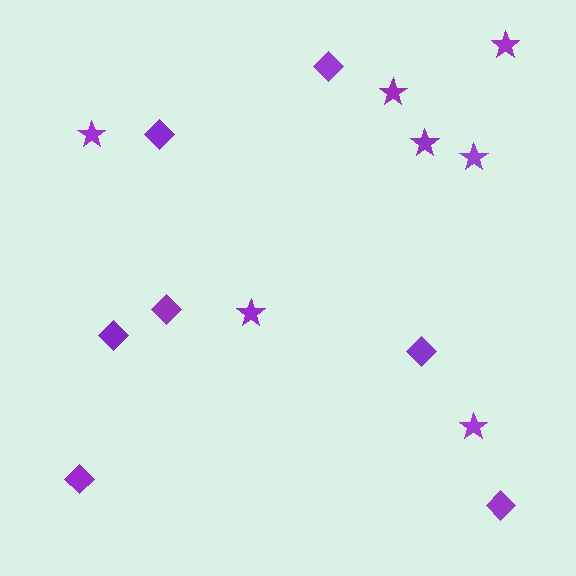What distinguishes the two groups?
There are 2 groups: one group of stars (7) and one group of diamonds (7).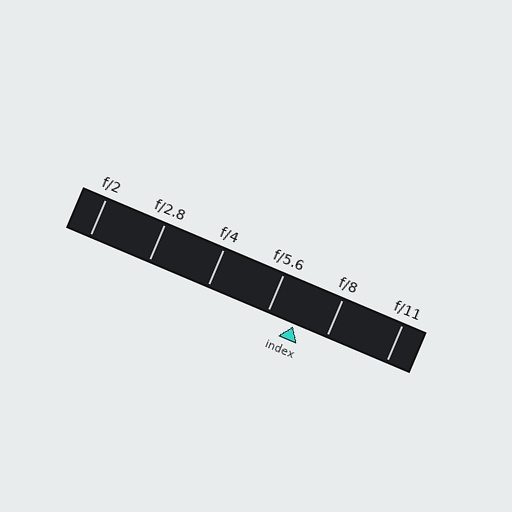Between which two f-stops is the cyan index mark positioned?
The index mark is between f/5.6 and f/8.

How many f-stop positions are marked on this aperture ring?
There are 6 f-stop positions marked.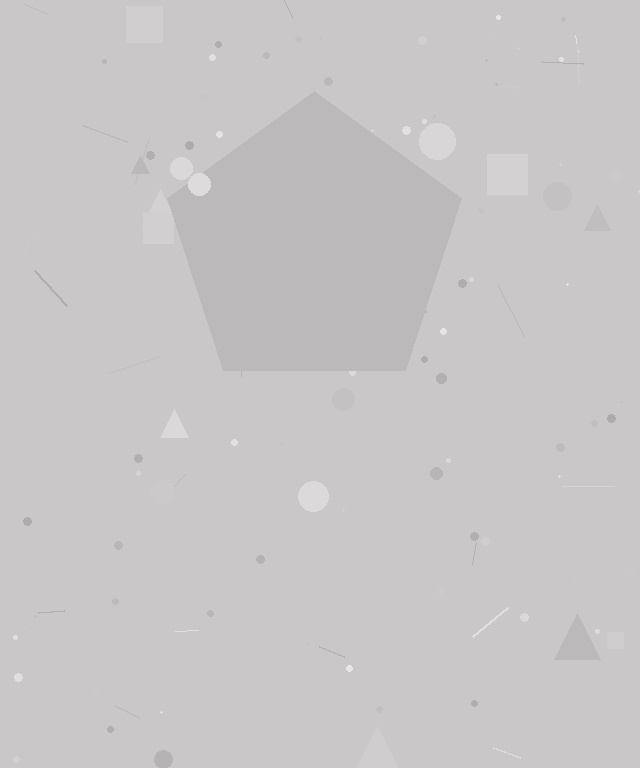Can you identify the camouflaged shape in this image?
The camouflaged shape is a pentagon.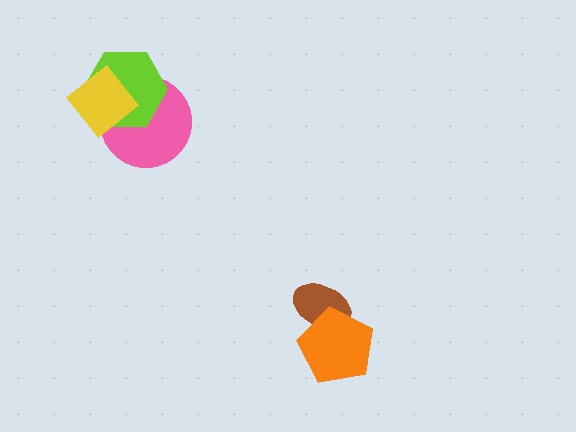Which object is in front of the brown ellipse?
The orange pentagon is in front of the brown ellipse.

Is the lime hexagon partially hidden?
Yes, it is partially covered by another shape.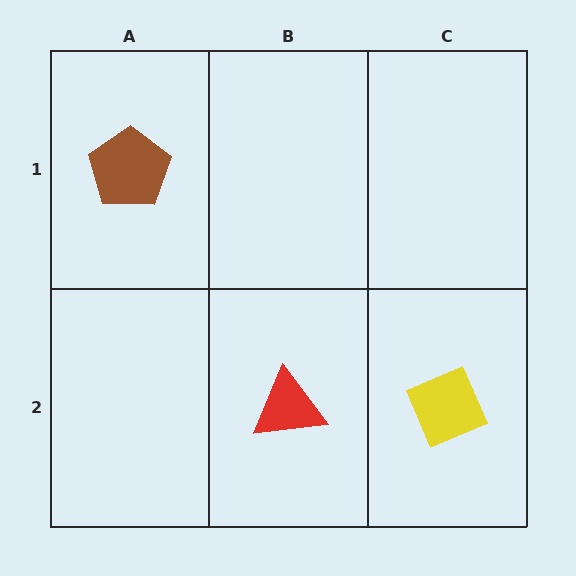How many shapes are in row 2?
2 shapes.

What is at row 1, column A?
A brown pentagon.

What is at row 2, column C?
A yellow diamond.